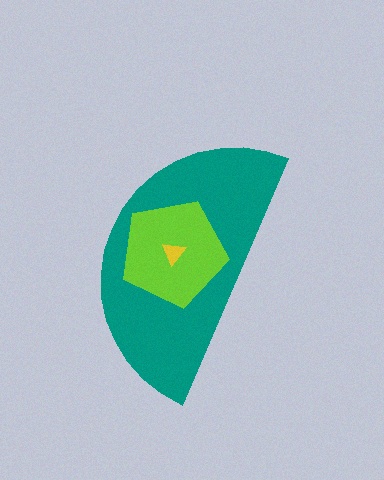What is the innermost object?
The yellow triangle.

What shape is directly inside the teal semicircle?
The lime pentagon.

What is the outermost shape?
The teal semicircle.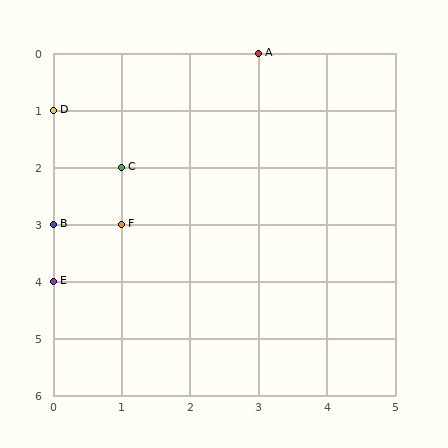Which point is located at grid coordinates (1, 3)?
Point F is at (1, 3).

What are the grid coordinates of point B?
Point B is at grid coordinates (0, 3).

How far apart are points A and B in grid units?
Points A and B are 3 columns and 3 rows apart (about 4.2 grid units diagonally).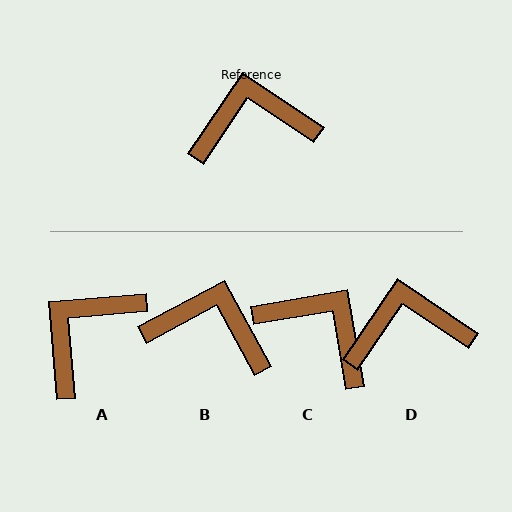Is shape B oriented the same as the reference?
No, it is off by about 28 degrees.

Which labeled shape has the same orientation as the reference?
D.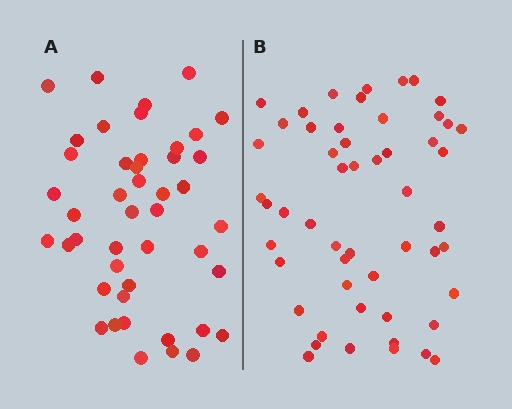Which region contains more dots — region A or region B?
Region B (the right region) has more dots.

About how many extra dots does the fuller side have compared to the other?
Region B has roughly 8 or so more dots than region A.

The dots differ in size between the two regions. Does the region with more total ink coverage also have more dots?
No. Region A has more total ink coverage because its dots are larger, but region B actually contains more individual dots. Total area can be misleading — the number of items is what matters here.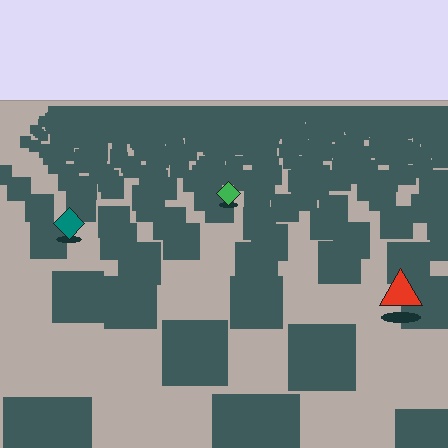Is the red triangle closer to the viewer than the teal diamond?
Yes. The red triangle is closer — you can tell from the texture gradient: the ground texture is coarser near it.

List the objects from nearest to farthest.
From nearest to farthest: the red triangle, the teal diamond, the green diamond.